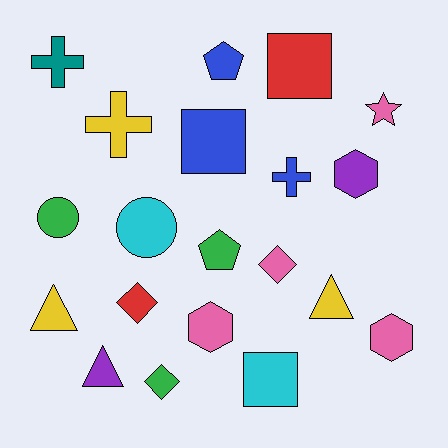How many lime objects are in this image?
There are no lime objects.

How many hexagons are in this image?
There are 3 hexagons.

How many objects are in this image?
There are 20 objects.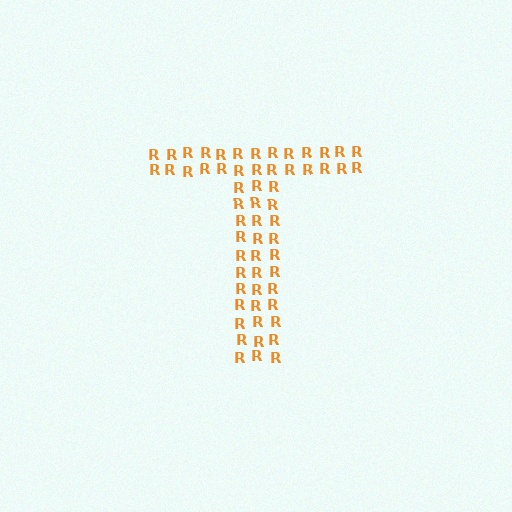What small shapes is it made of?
It is made of small letter R's.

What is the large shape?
The large shape is the letter T.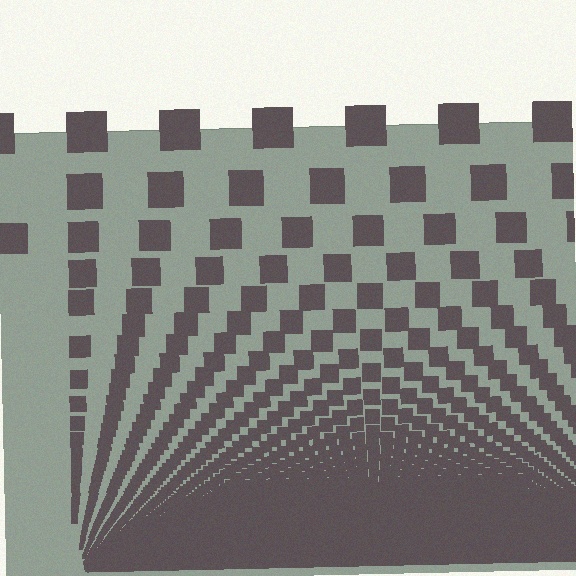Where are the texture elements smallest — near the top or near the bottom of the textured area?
Near the bottom.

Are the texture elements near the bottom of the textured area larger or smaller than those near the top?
Smaller. The gradient is inverted — elements near the bottom are smaller and denser.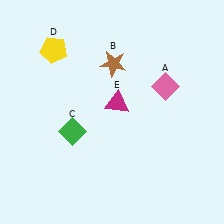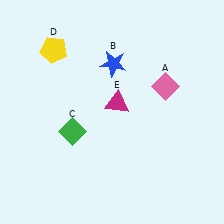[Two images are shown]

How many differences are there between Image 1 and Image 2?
There is 1 difference between the two images.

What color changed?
The star (B) changed from brown in Image 1 to blue in Image 2.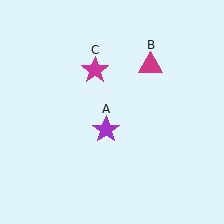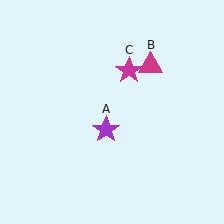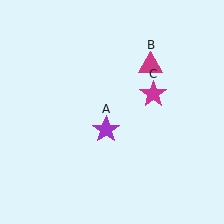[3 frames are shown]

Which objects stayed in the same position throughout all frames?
Purple star (object A) and magenta triangle (object B) remained stationary.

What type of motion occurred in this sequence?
The magenta star (object C) rotated clockwise around the center of the scene.